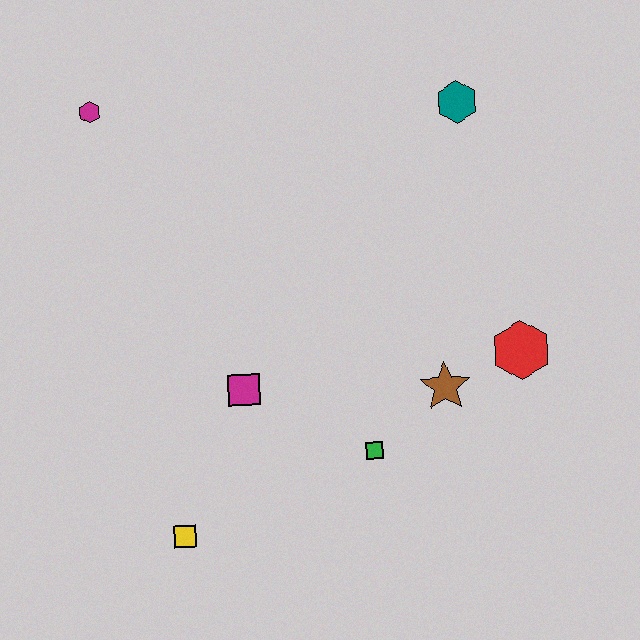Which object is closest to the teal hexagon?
The red hexagon is closest to the teal hexagon.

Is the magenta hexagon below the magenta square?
No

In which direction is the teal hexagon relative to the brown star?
The teal hexagon is above the brown star.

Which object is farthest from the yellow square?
The teal hexagon is farthest from the yellow square.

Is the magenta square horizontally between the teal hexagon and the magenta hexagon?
Yes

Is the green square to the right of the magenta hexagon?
Yes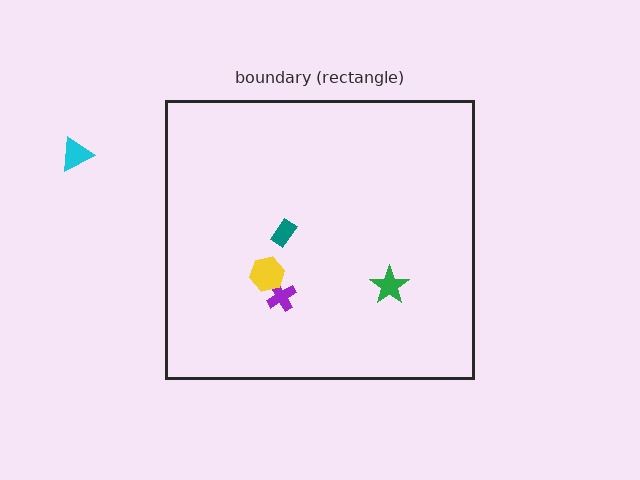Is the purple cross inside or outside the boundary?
Inside.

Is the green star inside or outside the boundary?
Inside.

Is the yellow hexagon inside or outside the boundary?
Inside.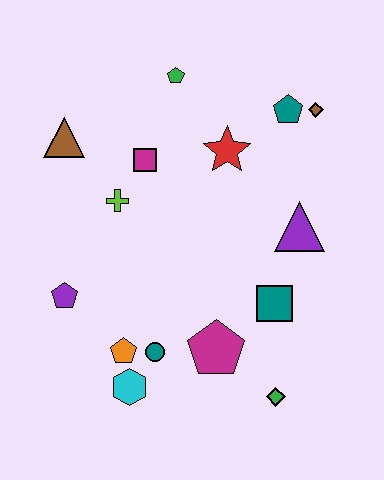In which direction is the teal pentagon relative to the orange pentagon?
The teal pentagon is above the orange pentagon.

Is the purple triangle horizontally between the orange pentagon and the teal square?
No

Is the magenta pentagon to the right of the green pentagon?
Yes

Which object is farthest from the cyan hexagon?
The brown diamond is farthest from the cyan hexagon.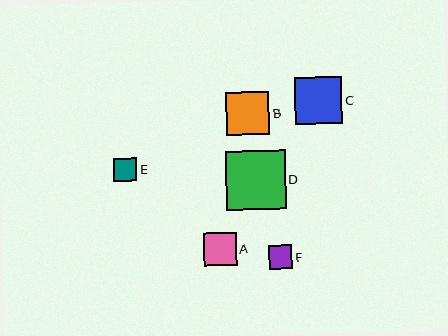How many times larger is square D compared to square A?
Square D is approximately 1.8 times the size of square A.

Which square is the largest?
Square D is the largest with a size of approximately 60 pixels.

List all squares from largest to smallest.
From largest to smallest: D, C, B, A, F, E.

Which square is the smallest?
Square E is the smallest with a size of approximately 23 pixels.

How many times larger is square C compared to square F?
Square C is approximately 2.0 times the size of square F.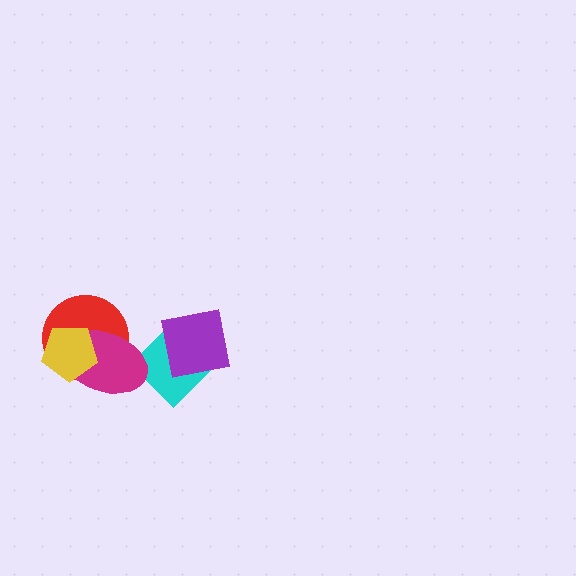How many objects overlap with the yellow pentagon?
2 objects overlap with the yellow pentagon.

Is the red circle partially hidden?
Yes, it is partially covered by another shape.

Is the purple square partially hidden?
No, no other shape covers it.